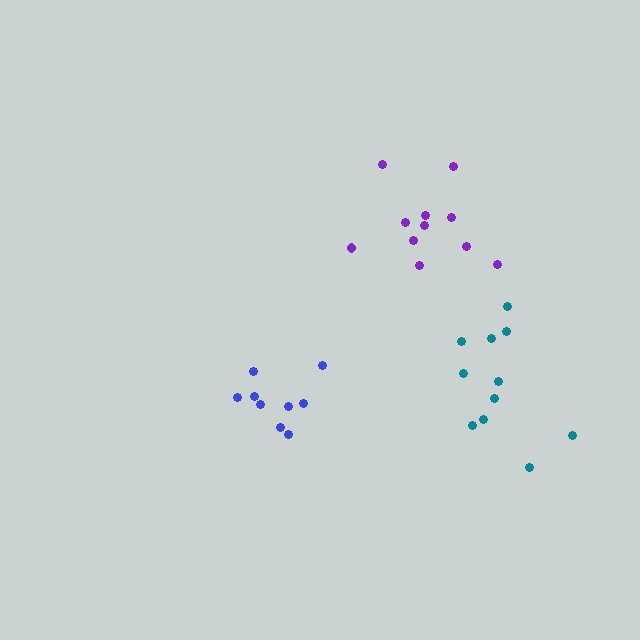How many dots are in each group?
Group 1: 11 dots, Group 2: 9 dots, Group 3: 11 dots (31 total).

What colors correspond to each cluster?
The clusters are colored: teal, blue, purple.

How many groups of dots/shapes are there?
There are 3 groups.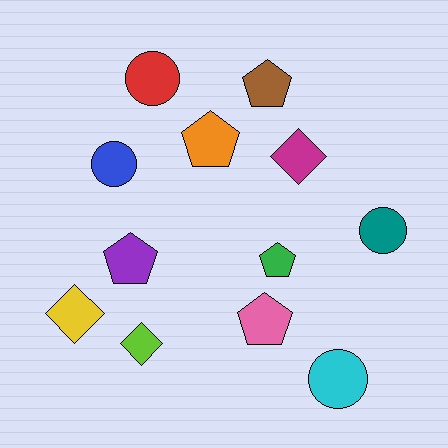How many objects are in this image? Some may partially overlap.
There are 12 objects.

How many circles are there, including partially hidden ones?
There are 4 circles.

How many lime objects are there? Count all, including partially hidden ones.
There is 1 lime object.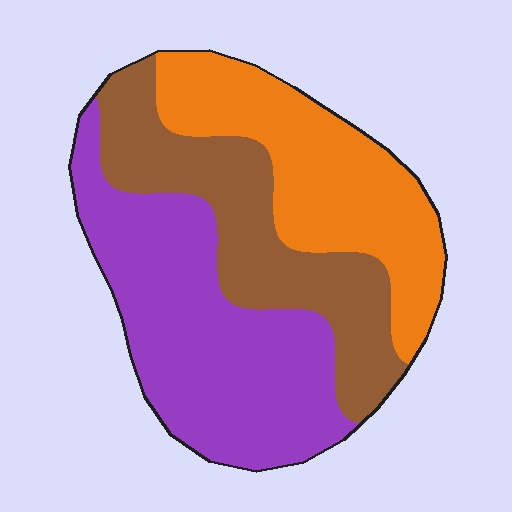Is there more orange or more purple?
Purple.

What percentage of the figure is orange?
Orange takes up about one third (1/3) of the figure.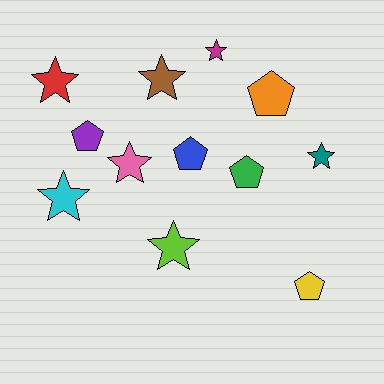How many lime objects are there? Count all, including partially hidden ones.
There is 1 lime object.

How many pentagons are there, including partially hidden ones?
There are 5 pentagons.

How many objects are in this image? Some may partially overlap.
There are 12 objects.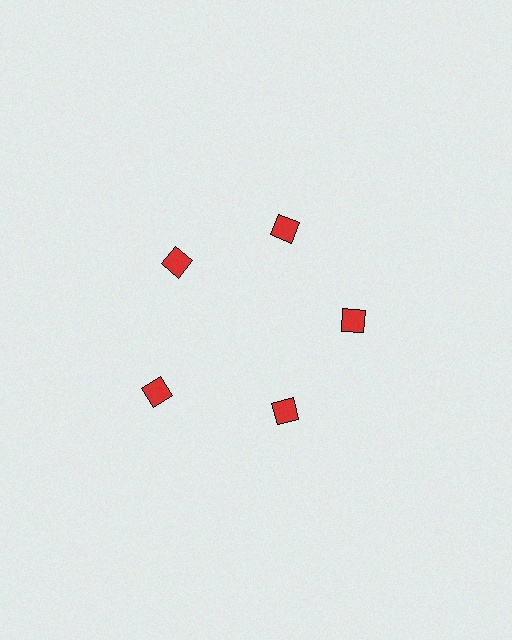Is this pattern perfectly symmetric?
No. The 5 red diamonds are arranged in a ring, but one element near the 8 o'clock position is pushed outward from the center, breaking the 5-fold rotational symmetry.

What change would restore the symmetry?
The symmetry would be restored by moving it inward, back onto the ring so that all 5 diamonds sit at equal angles and equal distance from the center.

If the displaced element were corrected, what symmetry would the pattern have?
It would have 5-fold rotational symmetry — the pattern would map onto itself every 72 degrees.